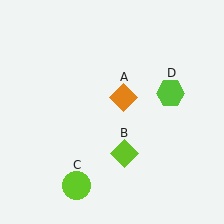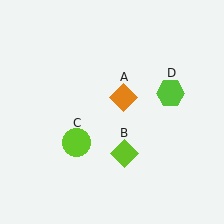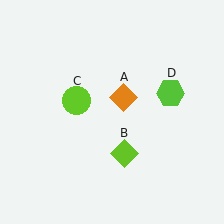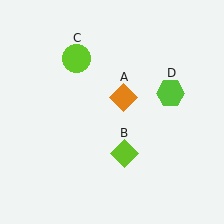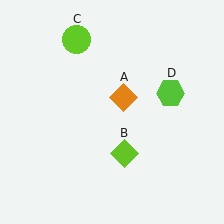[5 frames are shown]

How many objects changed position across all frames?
1 object changed position: lime circle (object C).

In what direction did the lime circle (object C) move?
The lime circle (object C) moved up.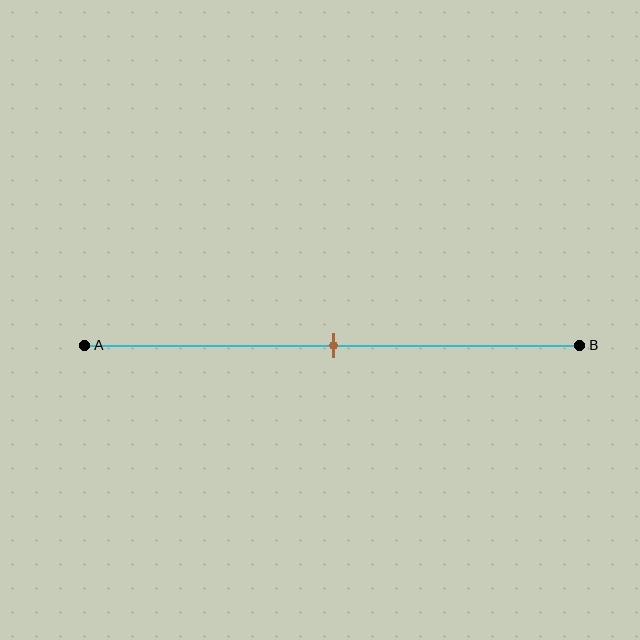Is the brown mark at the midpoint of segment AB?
Yes, the mark is approximately at the midpoint.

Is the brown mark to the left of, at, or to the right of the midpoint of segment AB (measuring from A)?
The brown mark is approximately at the midpoint of segment AB.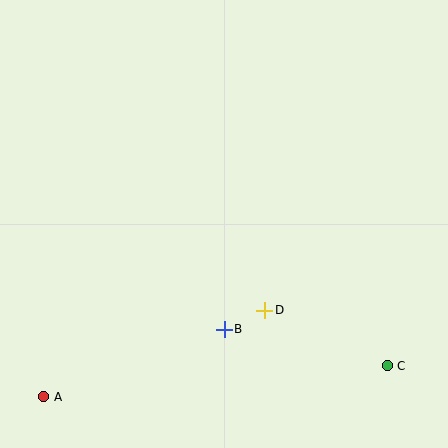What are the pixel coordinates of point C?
Point C is at (387, 366).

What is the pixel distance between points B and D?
The distance between B and D is 45 pixels.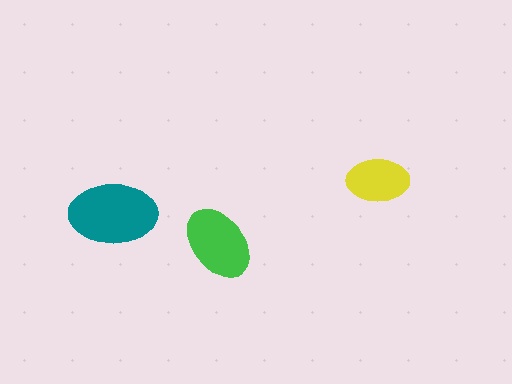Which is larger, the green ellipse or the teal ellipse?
The teal one.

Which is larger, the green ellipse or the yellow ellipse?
The green one.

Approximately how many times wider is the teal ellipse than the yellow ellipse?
About 1.5 times wider.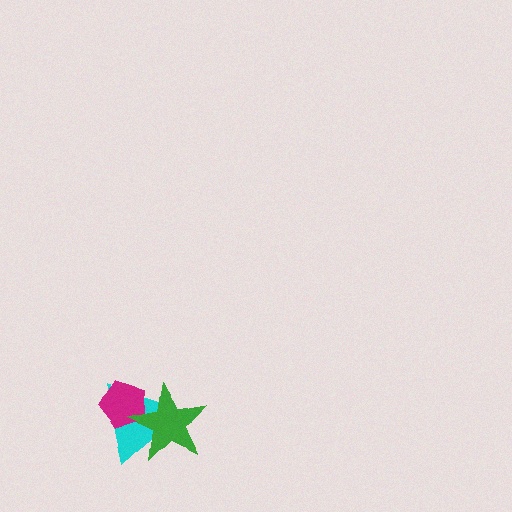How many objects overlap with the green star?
2 objects overlap with the green star.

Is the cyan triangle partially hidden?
Yes, it is partially covered by another shape.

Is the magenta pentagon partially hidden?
Yes, it is partially covered by another shape.